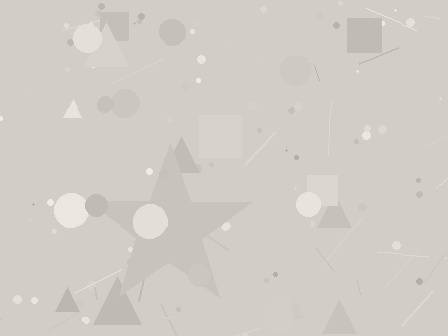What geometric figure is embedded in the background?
A star is embedded in the background.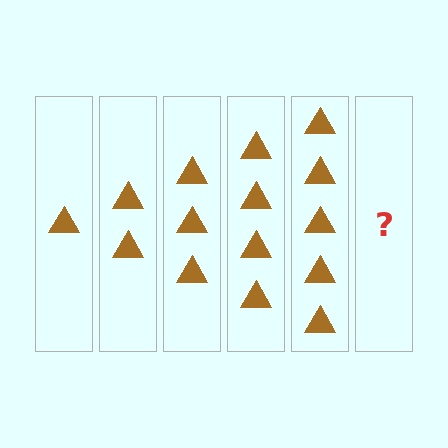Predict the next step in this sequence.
The next step is 6 triangles.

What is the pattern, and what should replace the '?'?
The pattern is that each step adds one more triangle. The '?' should be 6 triangles.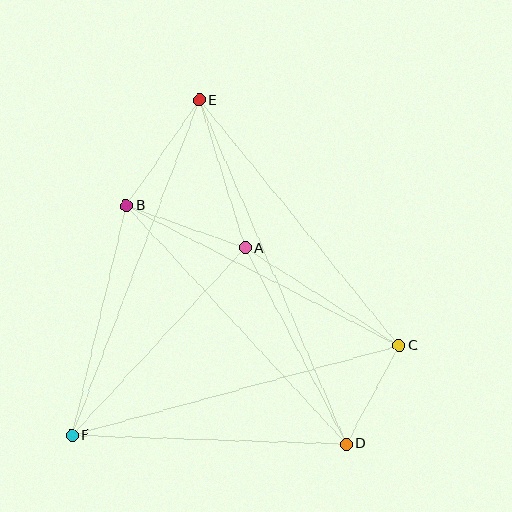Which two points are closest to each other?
Points C and D are closest to each other.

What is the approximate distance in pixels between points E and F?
The distance between E and F is approximately 358 pixels.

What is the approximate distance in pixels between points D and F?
The distance between D and F is approximately 274 pixels.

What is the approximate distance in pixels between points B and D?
The distance between B and D is approximately 324 pixels.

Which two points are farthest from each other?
Points D and E are farthest from each other.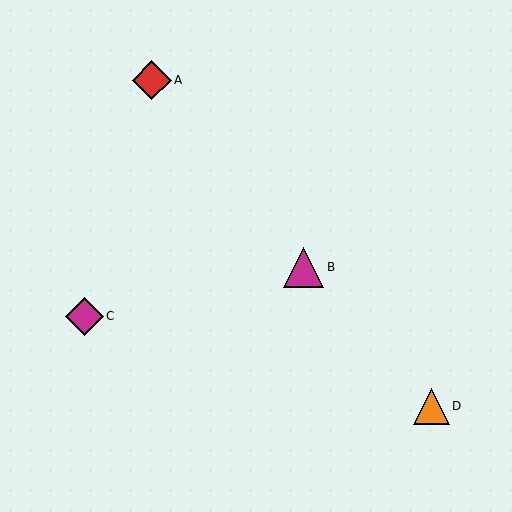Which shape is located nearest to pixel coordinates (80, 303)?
The magenta diamond (labeled C) at (84, 316) is nearest to that location.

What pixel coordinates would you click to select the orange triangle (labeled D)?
Click at (431, 406) to select the orange triangle D.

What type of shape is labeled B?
Shape B is a magenta triangle.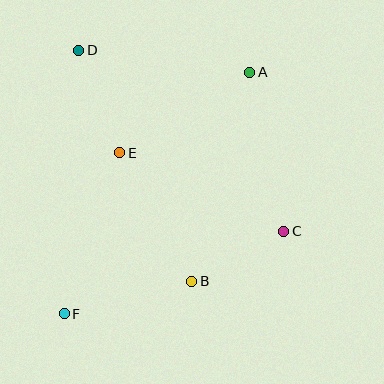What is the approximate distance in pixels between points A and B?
The distance between A and B is approximately 217 pixels.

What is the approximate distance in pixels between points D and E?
The distance between D and E is approximately 110 pixels.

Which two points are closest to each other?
Points B and C are closest to each other.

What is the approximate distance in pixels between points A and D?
The distance between A and D is approximately 173 pixels.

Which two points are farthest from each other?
Points A and F are farthest from each other.